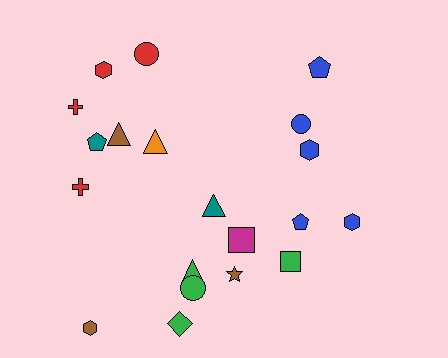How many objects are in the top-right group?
There are 5 objects.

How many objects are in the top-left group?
There are 7 objects.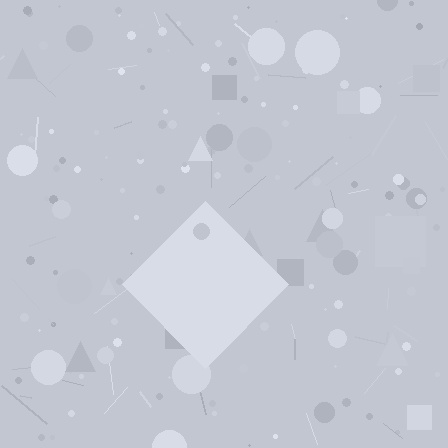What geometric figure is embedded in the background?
A diamond is embedded in the background.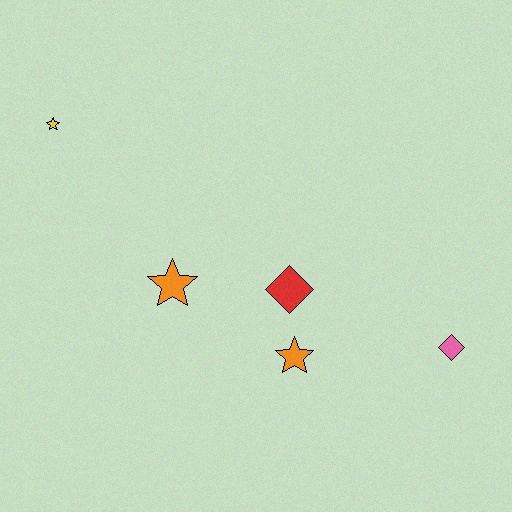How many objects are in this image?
There are 5 objects.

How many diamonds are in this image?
There are 2 diamonds.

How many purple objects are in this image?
There are no purple objects.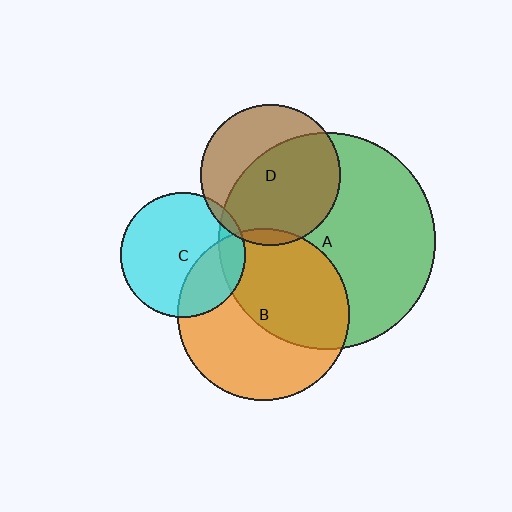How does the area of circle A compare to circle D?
Approximately 2.4 times.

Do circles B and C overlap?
Yes.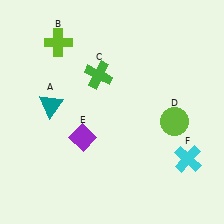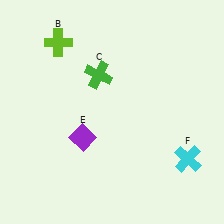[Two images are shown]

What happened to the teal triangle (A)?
The teal triangle (A) was removed in Image 2. It was in the top-left area of Image 1.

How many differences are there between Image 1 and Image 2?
There are 2 differences between the two images.